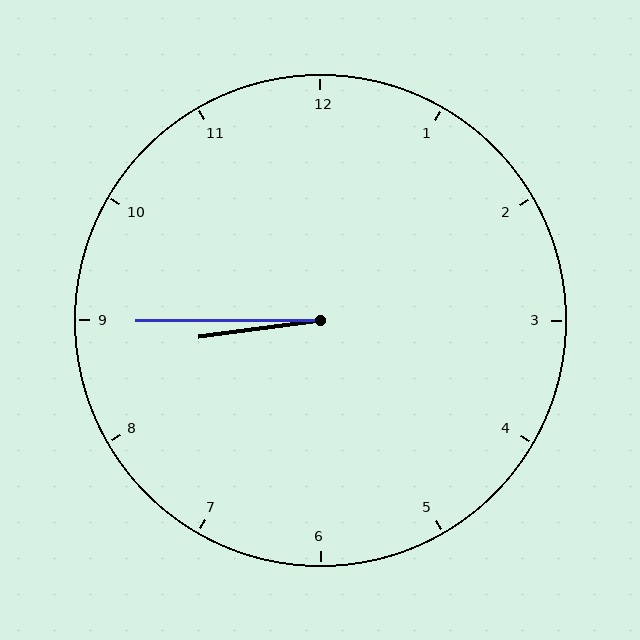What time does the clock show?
8:45.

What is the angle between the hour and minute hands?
Approximately 8 degrees.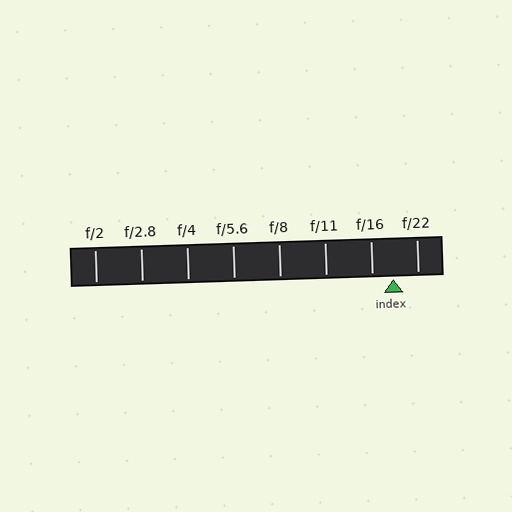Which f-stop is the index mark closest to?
The index mark is closest to f/16.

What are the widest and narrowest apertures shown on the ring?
The widest aperture shown is f/2 and the narrowest is f/22.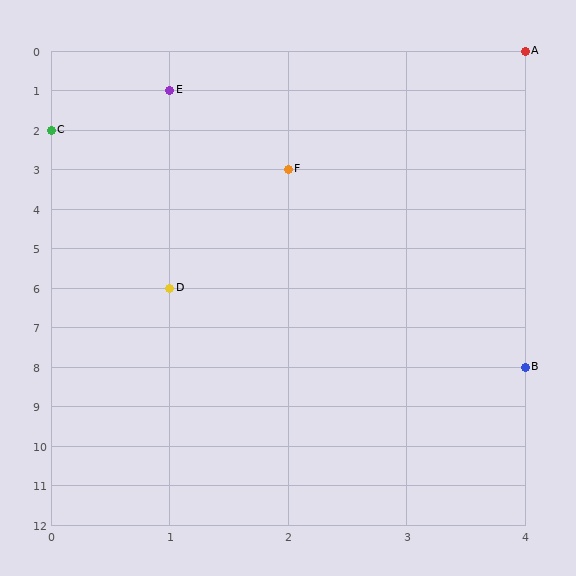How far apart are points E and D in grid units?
Points E and D are 5 rows apart.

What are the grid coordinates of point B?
Point B is at grid coordinates (4, 8).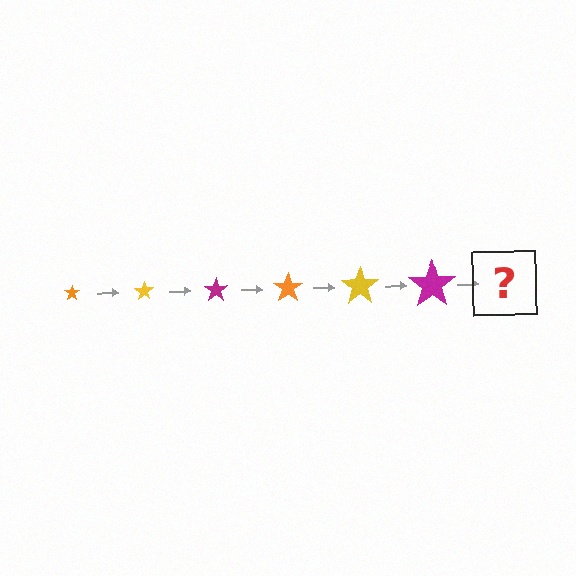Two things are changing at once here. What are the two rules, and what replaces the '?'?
The two rules are that the star grows larger each step and the color cycles through orange, yellow, and magenta. The '?' should be an orange star, larger than the previous one.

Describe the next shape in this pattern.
It should be an orange star, larger than the previous one.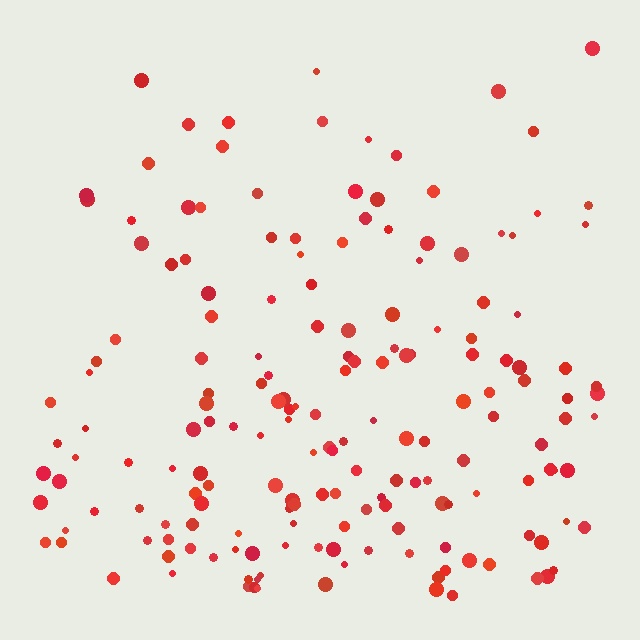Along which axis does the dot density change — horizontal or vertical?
Vertical.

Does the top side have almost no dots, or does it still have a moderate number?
Still a moderate number, just noticeably fewer than the bottom.